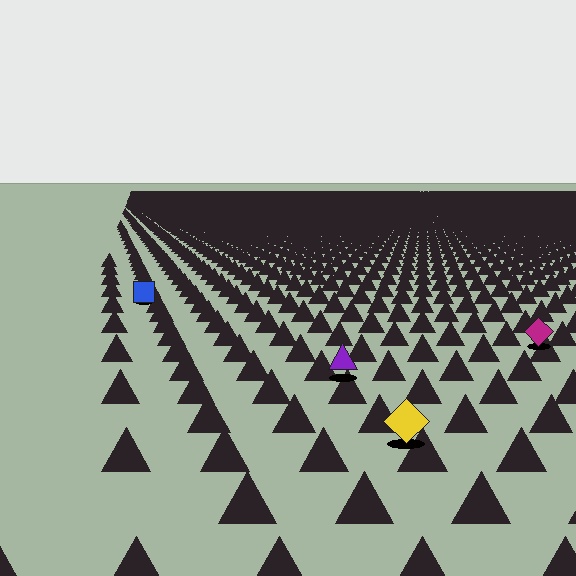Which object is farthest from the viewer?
The blue square is farthest from the viewer. It appears smaller and the ground texture around it is denser.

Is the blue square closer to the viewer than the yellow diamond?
No. The yellow diamond is closer — you can tell from the texture gradient: the ground texture is coarser near it.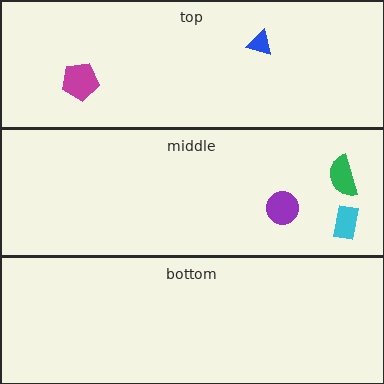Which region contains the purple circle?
The middle region.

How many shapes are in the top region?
2.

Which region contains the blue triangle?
The top region.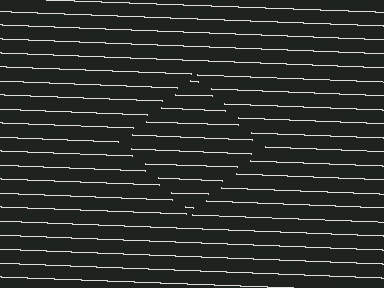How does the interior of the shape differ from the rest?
The interior of the shape contains the same grating, shifted by half a period — the contour is defined by the phase discontinuity where line-ends from the inner and outer gratings abut.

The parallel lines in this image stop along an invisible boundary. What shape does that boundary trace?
An illusory square. The interior of the shape contains the same grating, shifted by half a period — the contour is defined by the phase discontinuity where line-ends from the inner and outer gratings abut.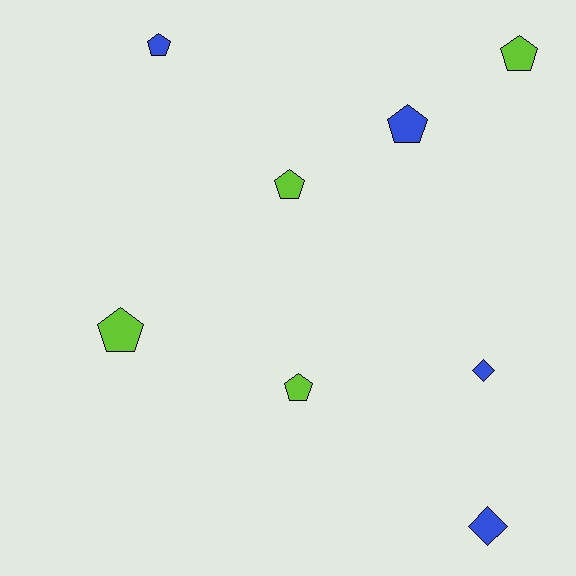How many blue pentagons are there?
There are 2 blue pentagons.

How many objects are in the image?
There are 8 objects.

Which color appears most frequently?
Blue, with 4 objects.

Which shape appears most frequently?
Pentagon, with 6 objects.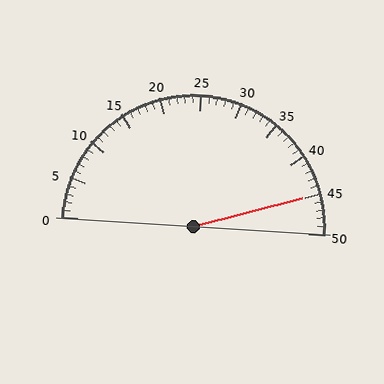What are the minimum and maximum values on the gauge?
The gauge ranges from 0 to 50.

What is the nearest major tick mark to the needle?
The nearest major tick mark is 45.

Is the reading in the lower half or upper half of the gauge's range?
The reading is in the upper half of the range (0 to 50).